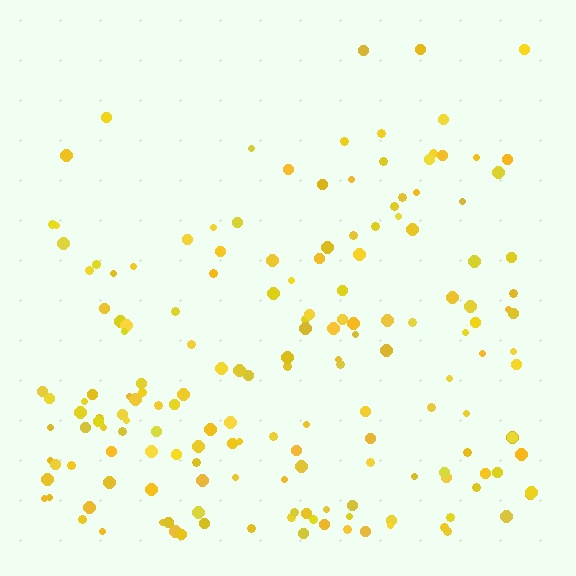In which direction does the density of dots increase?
From top to bottom, with the bottom side densest.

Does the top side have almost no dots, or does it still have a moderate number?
Still a moderate number, just noticeably fewer than the bottom.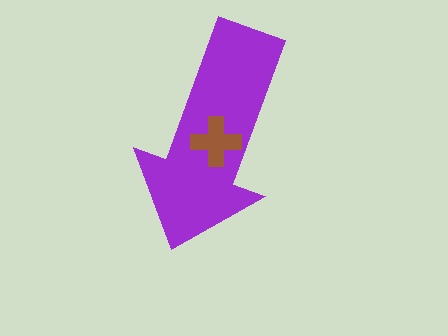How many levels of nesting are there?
2.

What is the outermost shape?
The purple arrow.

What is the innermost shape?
The brown cross.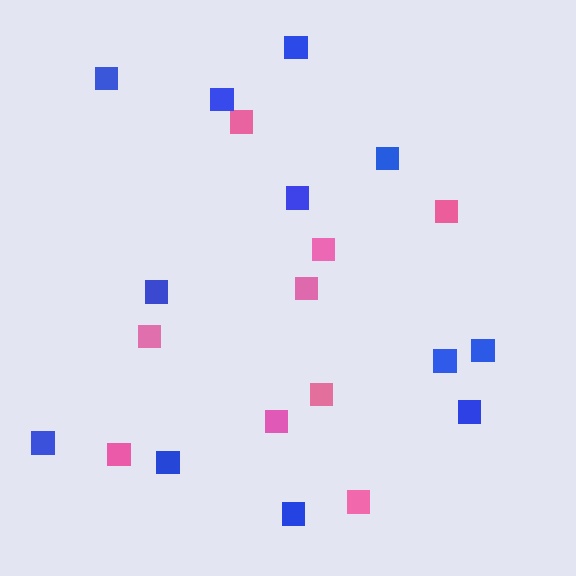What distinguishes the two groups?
There are 2 groups: one group of pink squares (9) and one group of blue squares (12).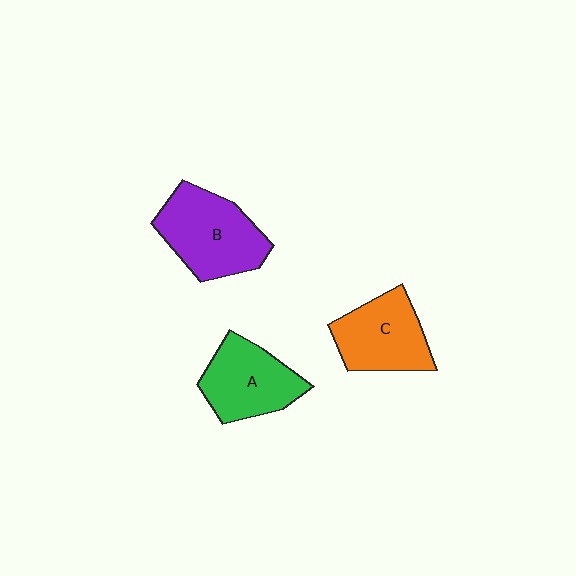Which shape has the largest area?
Shape B (purple).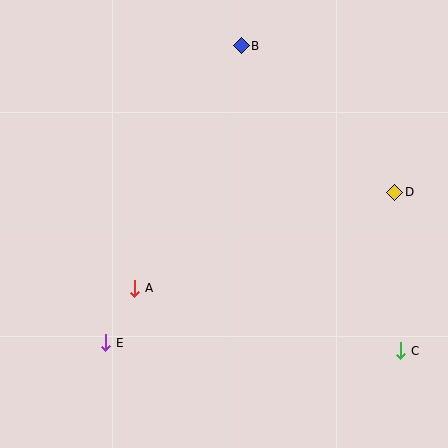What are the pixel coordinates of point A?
Point A is at (135, 288).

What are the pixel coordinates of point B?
Point B is at (241, 46).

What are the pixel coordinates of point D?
Point D is at (395, 192).